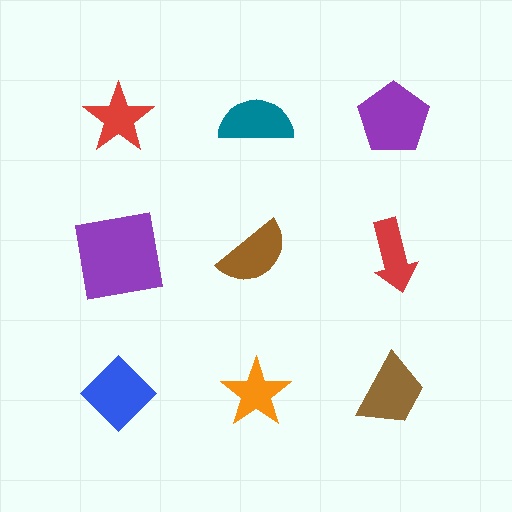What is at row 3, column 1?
A blue diamond.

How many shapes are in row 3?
3 shapes.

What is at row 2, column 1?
A purple square.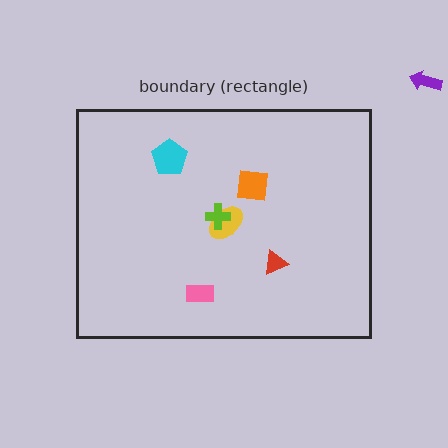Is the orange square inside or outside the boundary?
Inside.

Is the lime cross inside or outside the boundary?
Inside.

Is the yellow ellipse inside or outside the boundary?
Inside.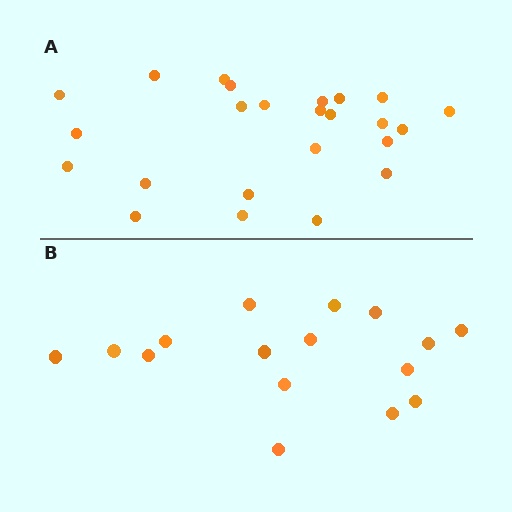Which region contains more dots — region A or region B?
Region A (the top region) has more dots.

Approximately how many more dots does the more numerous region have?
Region A has roughly 8 or so more dots than region B.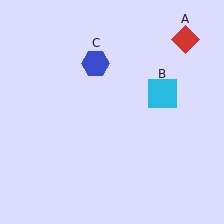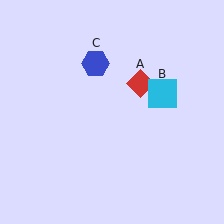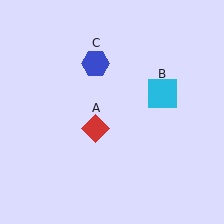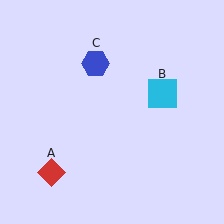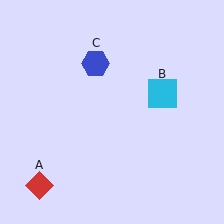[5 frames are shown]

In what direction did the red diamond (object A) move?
The red diamond (object A) moved down and to the left.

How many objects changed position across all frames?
1 object changed position: red diamond (object A).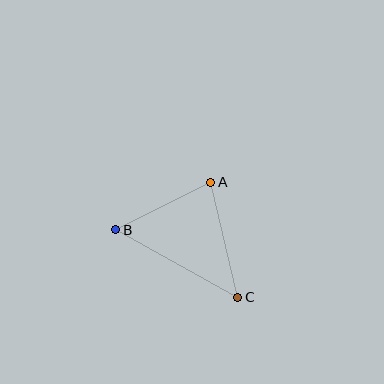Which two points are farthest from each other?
Points B and C are farthest from each other.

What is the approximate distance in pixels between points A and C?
The distance between A and C is approximately 118 pixels.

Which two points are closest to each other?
Points A and B are closest to each other.